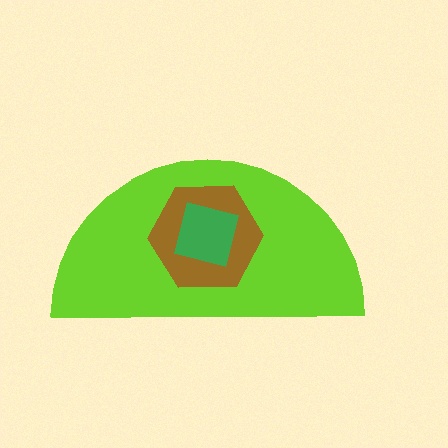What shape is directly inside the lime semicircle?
The brown hexagon.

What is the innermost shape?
The green square.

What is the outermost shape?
The lime semicircle.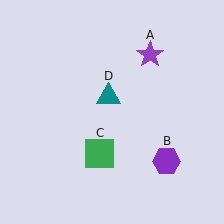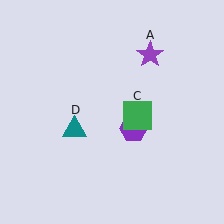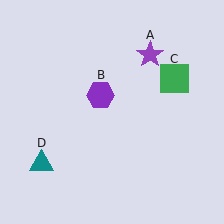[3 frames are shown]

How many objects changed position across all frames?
3 objects changed position: purple hexagon (object B), green square (object C), teal triangle (object D).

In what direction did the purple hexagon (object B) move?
The purple hexagon (object B) moved up and to the left.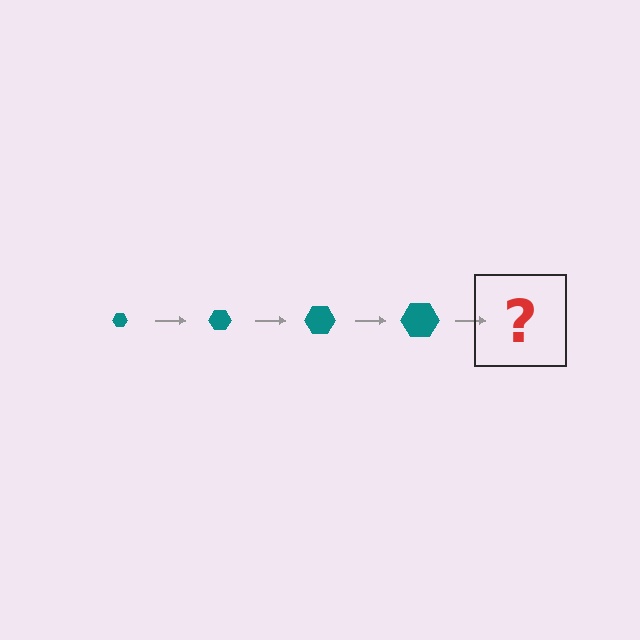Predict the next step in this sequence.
The next step is a teal hexagon, larger than the previous one.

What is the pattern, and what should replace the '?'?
The pattern is that the hexagon gets progressively larger each step. The '?' should be a teal hexagon, larger than the previous one.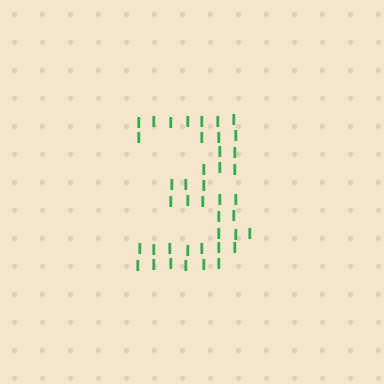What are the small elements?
The small elements are letter I's.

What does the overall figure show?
The overall figure shows the digit 3.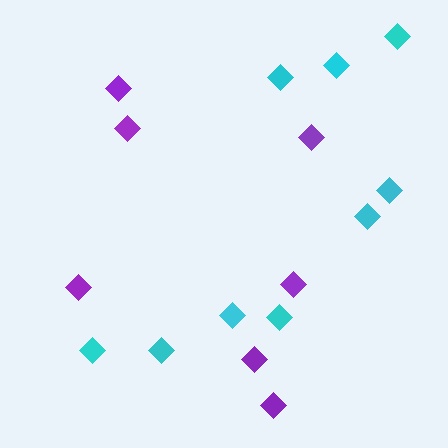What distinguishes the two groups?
There are 2 groups: one group of purple diamonds (7) and one group of cyan diamonds (9).